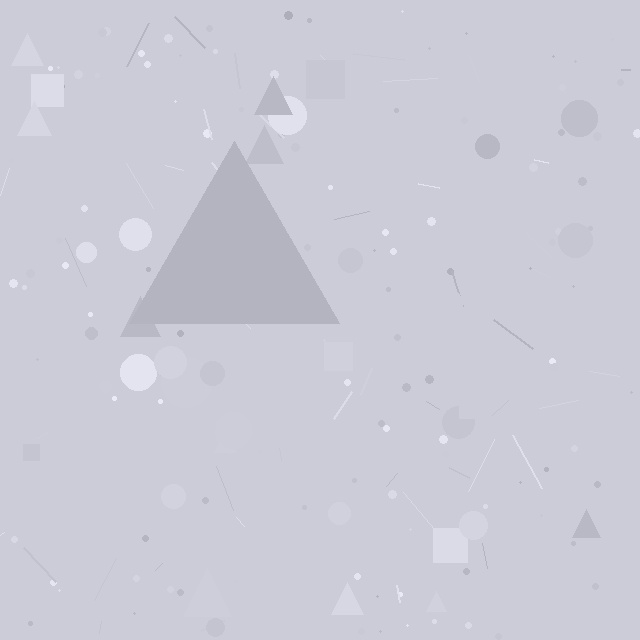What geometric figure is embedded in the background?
A triangle is embedded in the background.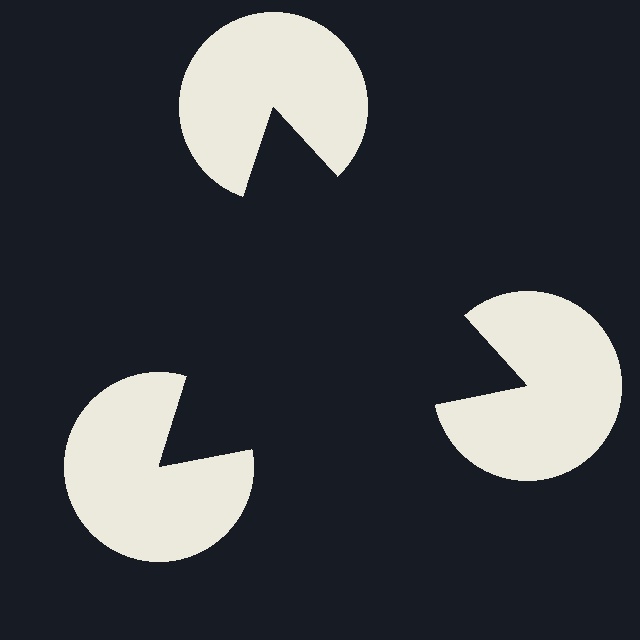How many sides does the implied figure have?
3 sides.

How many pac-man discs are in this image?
There are 3 — one at each vertex of the illusory triangle.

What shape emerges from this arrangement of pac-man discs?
An illusory triangle — its edges are inferred from the aligned wedge cuts in the pac-man discs, not physically drawn.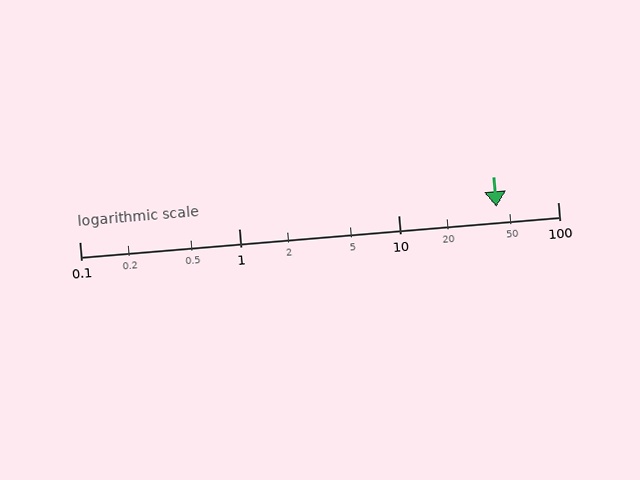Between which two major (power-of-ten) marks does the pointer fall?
The pointer is between 10 and 100.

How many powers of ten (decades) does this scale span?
The scale spans 3 decades, from 0.1 to 100.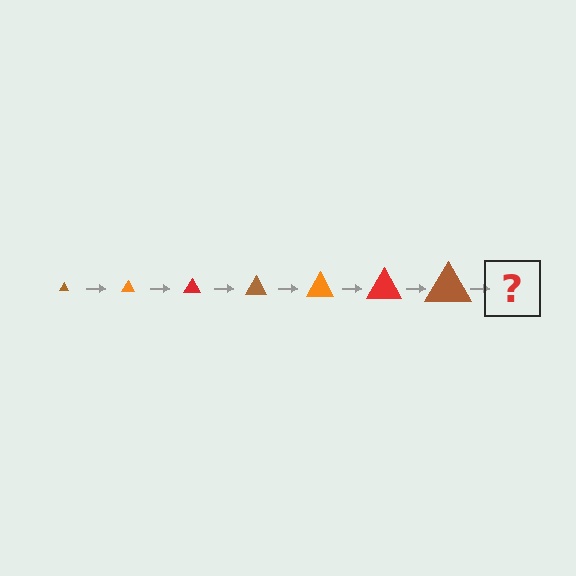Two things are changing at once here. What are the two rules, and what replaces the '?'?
The two rules are that the triangle grows larger each step and the color cycles through brown, orange, and red. The '?' should be an orange triangle, larger than the previous one.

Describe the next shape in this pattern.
It should be an orange triangle, larger than the previous one.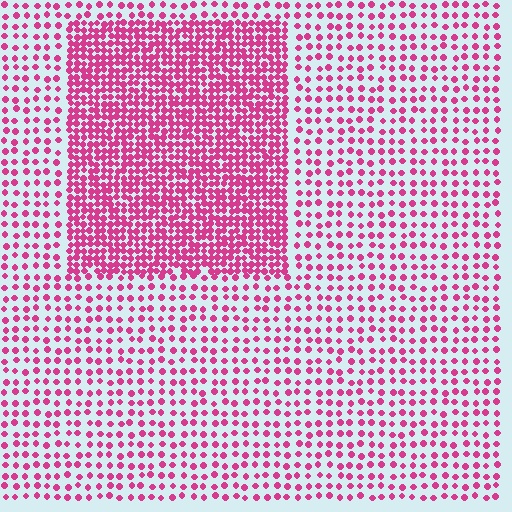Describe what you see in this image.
The image contains small magenta elements arranged at two different densities. A rectangle-shaped region is visible where the elements are more densely packed than the surrounding area.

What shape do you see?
I see a rectangle.